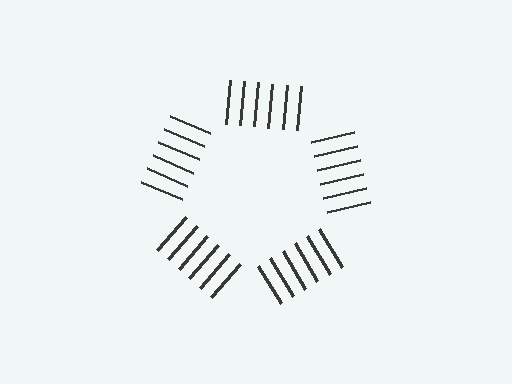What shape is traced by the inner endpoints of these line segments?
An illusory pentagon — the line segments terminate on its edges but no continuous stroke is drawn.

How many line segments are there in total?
30 — 6 along each of the 5 edges.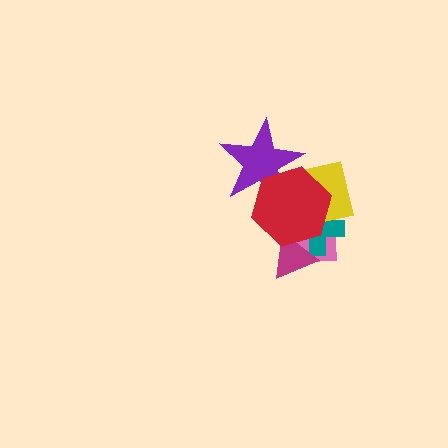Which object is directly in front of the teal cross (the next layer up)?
The magenta triangle is directly in front of the teal cross.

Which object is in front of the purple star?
The red hexagon is in front of the purple star.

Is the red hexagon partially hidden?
No, no other shape covers it.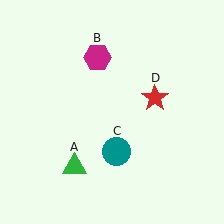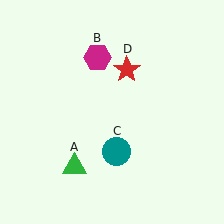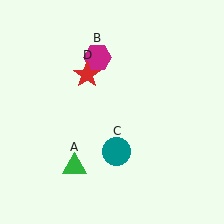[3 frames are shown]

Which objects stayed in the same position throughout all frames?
Green triangle (object A) and magenta hexagon (object B) and teal circle (object C) remained stationary.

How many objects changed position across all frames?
1 object changed position: red star (object D).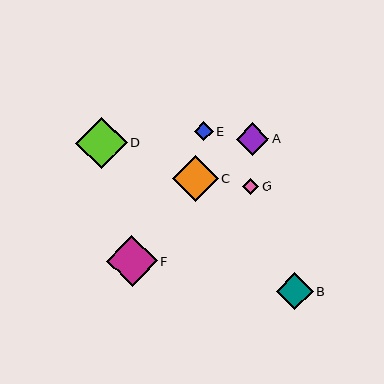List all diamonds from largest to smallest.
From largest to smallest: D, F, C, B, A, E, G.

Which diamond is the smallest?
Diamond G is the smallest with a size of approximately 16 pixels.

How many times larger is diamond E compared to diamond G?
Diamond E is approximately 1.2 times the size of diamond G.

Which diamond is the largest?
Diamond D is the largest with a size of approximately 51 pixels.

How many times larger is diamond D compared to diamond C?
Diamond D is approximately 1.1 times the size of diamond C.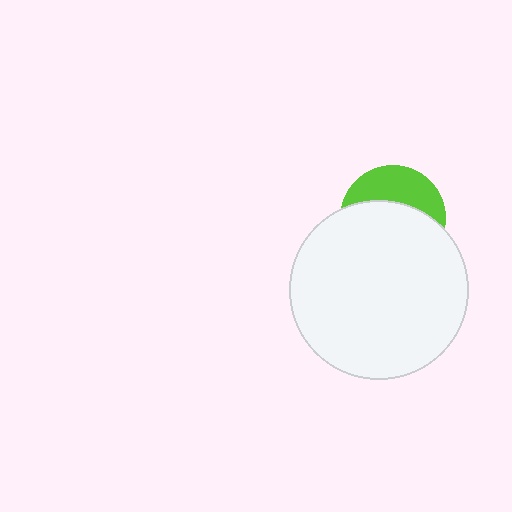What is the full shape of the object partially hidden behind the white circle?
The partially hidden object is a lime circle.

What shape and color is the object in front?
The object in front is a white circle.